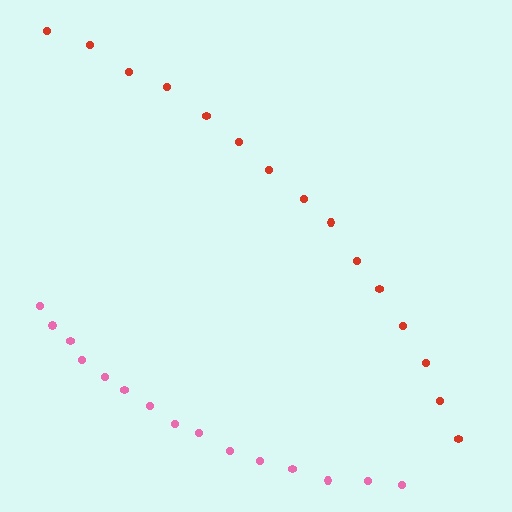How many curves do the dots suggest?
There are 2 distinct paths.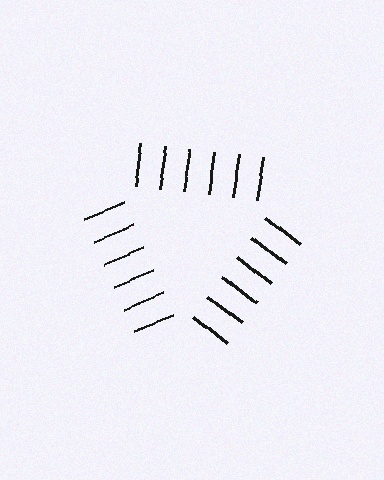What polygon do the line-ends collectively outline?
An illusory triangle — the line segments terminate on its edges but no continuous stroke is drawn.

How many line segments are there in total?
18 — 6 along each of the 3 edges.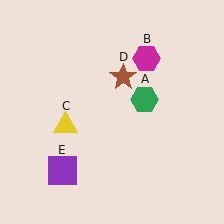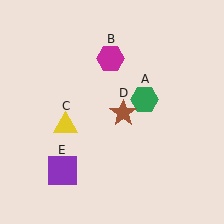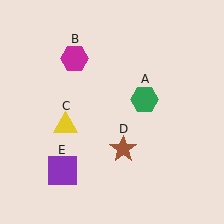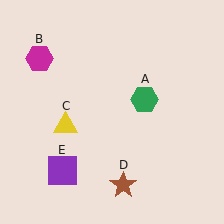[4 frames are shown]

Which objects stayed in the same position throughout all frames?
Green hexagon (object A) and yellow triangle (object C) and purple square (object E) remained stationary.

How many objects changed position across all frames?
2 objects changed position: magenta hexagon (object B), brown star (object D).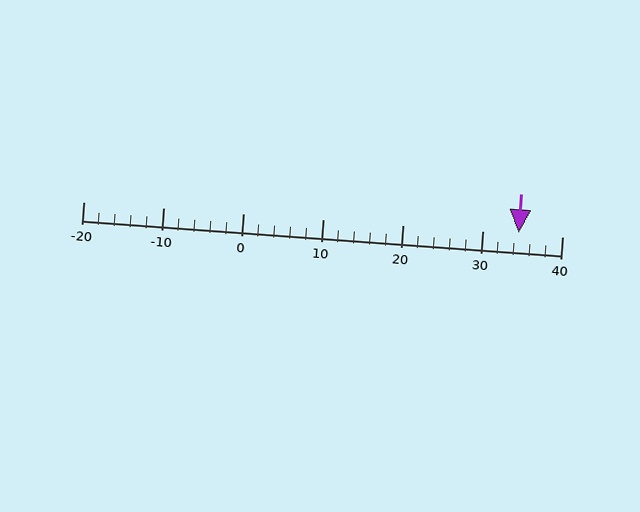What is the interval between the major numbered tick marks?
The major tick marks are spaced 10 units apart.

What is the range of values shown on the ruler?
The ruler shows values from -20 to 40.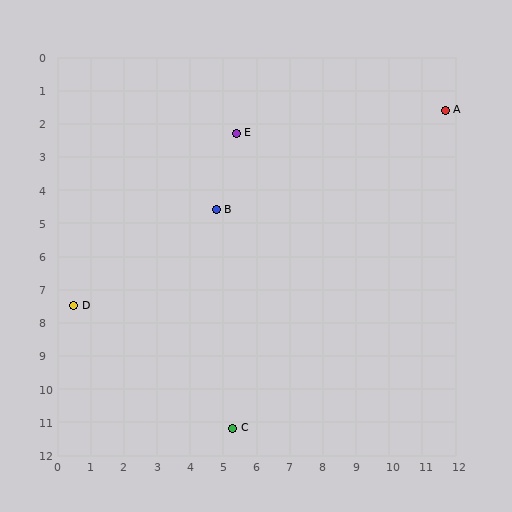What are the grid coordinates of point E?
Point E is at approximately (5.4, 2.3).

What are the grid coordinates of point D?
Point D is at approximately (0.5, 7.5).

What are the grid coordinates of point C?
Point C is at approximately (5.3, 11.2).